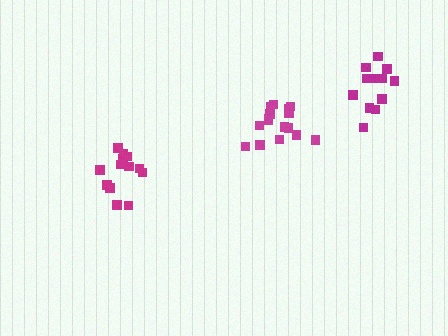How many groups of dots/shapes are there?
There are 3 groups.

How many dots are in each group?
Group 1: 12 dots, Group 2: 16 dots, Group 3: 13 dots (41 total).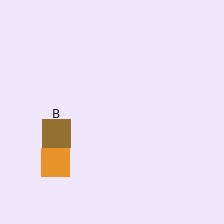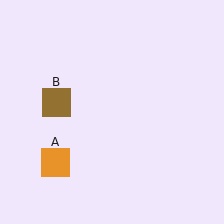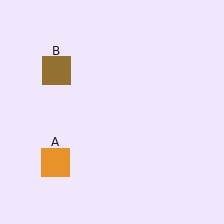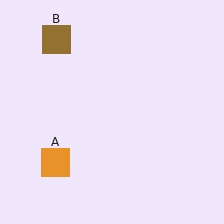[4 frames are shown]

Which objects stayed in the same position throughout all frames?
Orange square (object A) remained stationary.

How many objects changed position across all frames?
1 object changed position: brown square (object B).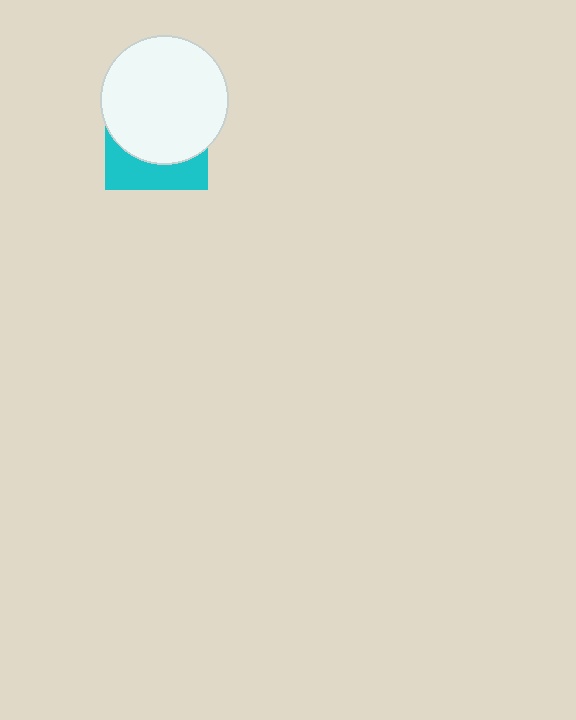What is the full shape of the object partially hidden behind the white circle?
The partially hidden object is a cyan square.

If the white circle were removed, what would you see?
You would see the complete cyan square.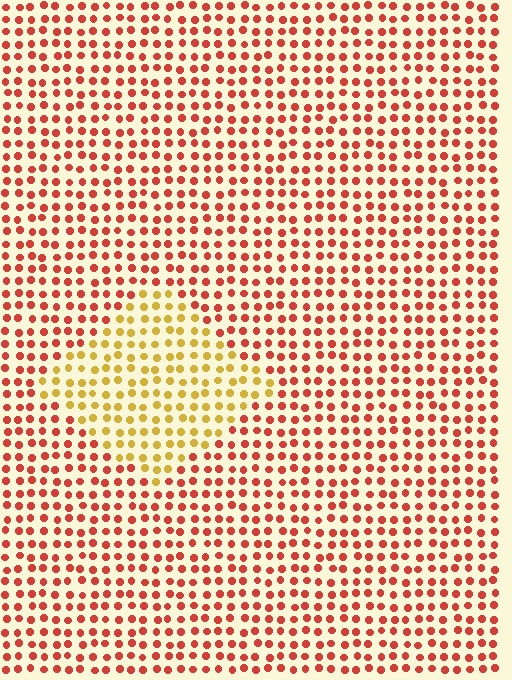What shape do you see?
I see a diamond.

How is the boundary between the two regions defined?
The boundary is defined purely by a slight shift in hue (about 46 degrees). Spacing, size, and orientation are identical on both sides.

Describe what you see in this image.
The image is filled with small red elements in a uniform arrangement. A diamond-shaped region is visible where the elements are tinted to a slightly different hue, forming a subtle color boundary.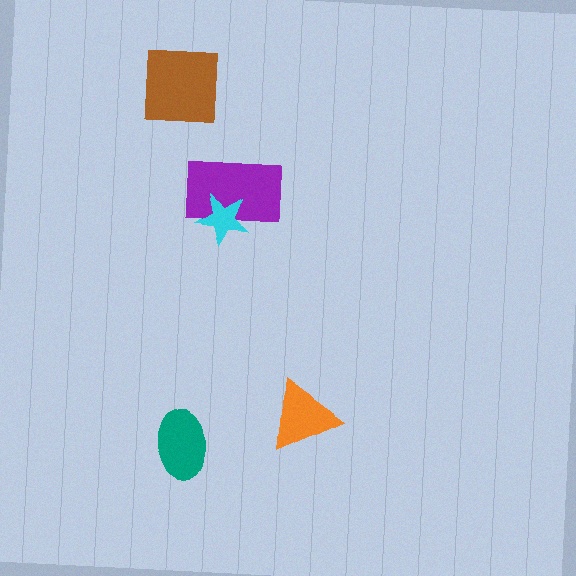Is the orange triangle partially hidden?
No, no other shape covers it.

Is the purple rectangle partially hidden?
Yes, it is partially covered by another shape.